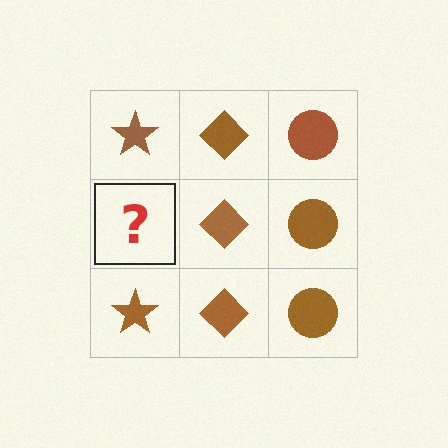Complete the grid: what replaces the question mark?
The question mark should be replaced with a brown star.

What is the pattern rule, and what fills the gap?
The rule is that each column has a consistent shape. The gap should be filled with a brown star.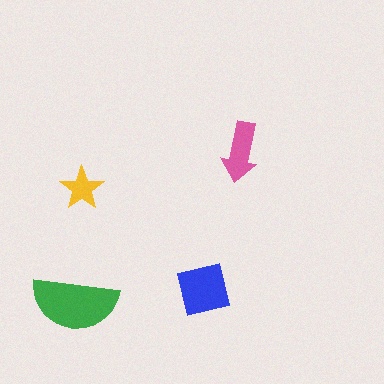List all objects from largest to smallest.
The green semicircle, the blue square, the pink arrow, the yellow star.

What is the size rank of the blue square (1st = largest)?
2nd.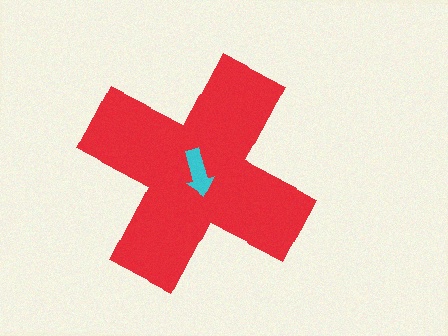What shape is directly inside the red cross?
The cyan arrow.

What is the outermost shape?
The red cross.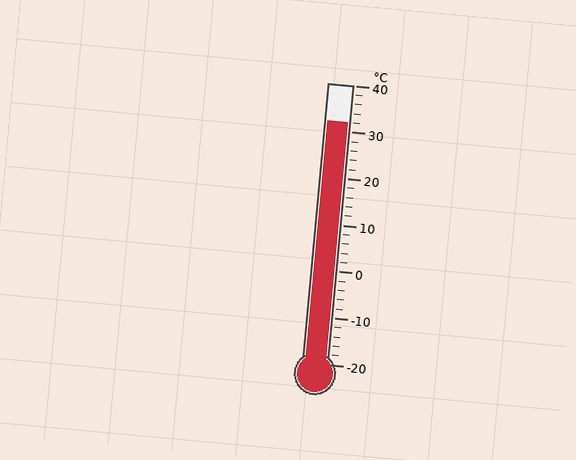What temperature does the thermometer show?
The thermometer shows approximately 32°C.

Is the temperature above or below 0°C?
The temperature is above 0°C.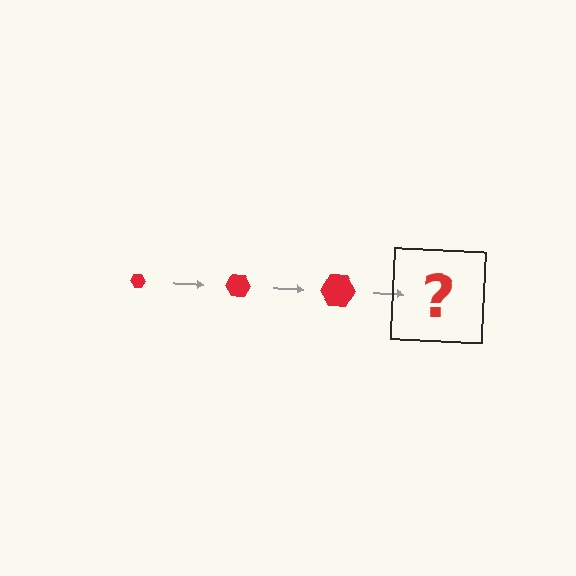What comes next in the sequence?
The next element should be a red hexagon, larger than the previous one.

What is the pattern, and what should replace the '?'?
The pattern is that the hexagon gets progressively larger each step. The '?' should be a red hexagon, larger than the previous one.